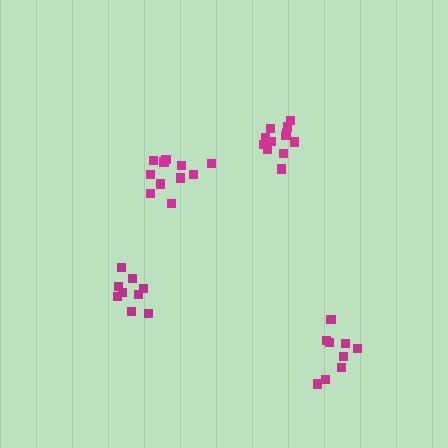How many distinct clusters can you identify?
There are 4 distinct clusters.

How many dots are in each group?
Group 1: 9 dots, Group 2: 11 dots, Group 3: 12 dots, Group 4: 9 dots (41 total).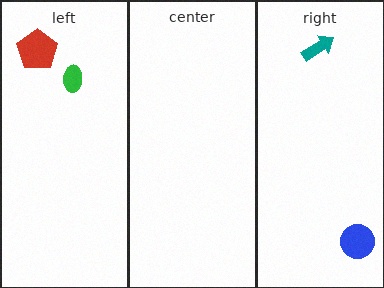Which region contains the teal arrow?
The right region.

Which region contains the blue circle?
The right region.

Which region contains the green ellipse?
The left region.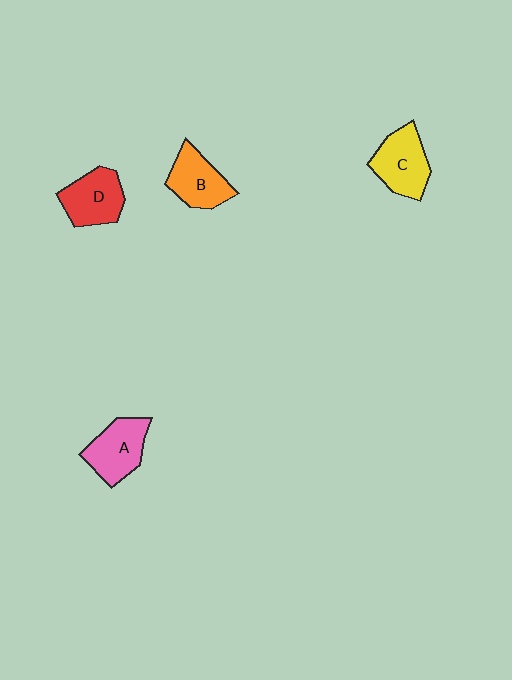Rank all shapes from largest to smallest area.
From largest to smallest: C (yellow), A (pink), D (red), B (orange).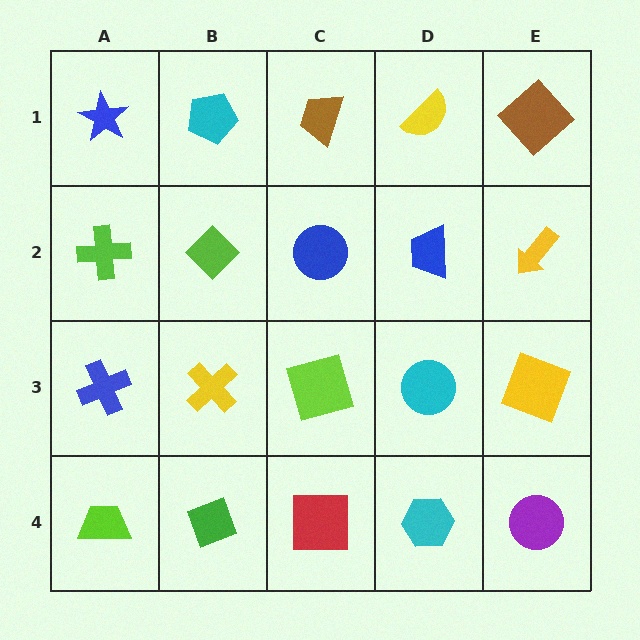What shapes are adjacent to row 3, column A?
A lime cross (row 2, column A), a lime trapezoid (row 4, column A), a yellow cross (row 3, column B).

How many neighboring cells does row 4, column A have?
2.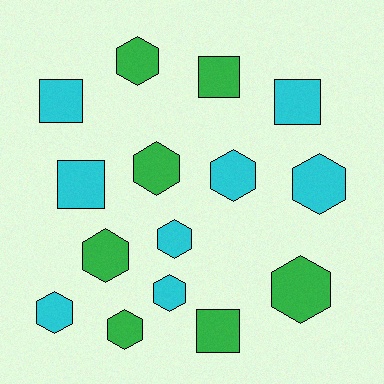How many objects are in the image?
There are 15 objects.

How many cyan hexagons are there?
There are 5 cyan hexagons.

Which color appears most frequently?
Cyan, with 8 objects.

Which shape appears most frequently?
Hexagon, with 10 objects.